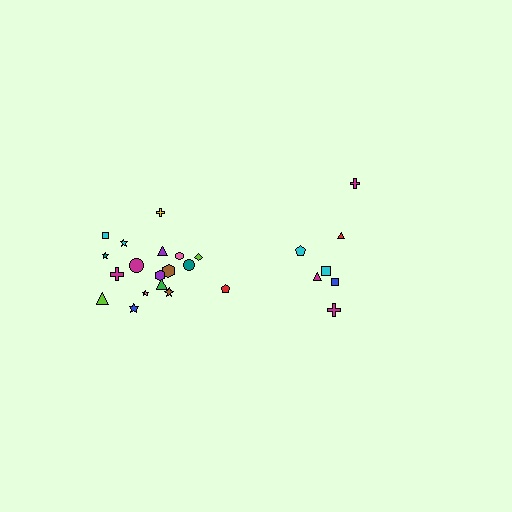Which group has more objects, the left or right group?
The left group.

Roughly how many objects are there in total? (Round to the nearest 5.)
Roughly 25 objects in total.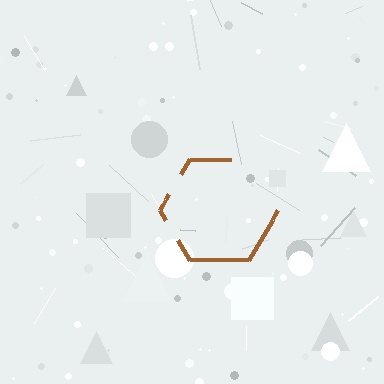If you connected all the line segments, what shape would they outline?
They would outline a hexagon.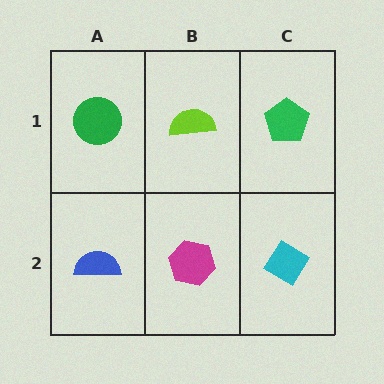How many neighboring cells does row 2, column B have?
3.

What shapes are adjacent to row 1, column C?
A cyan diamond (row 2, column C), a lime semicircle (row 1, column B).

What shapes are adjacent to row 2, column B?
A lime semicircle (row 1, column B), a blue semicircle (row 2, column A), a cyan diamond (row 2, column C).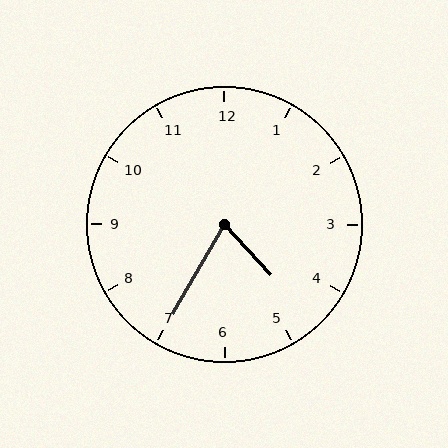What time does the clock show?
4:35.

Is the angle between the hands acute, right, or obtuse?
It is acute.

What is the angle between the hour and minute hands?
Approximately 72 degrees.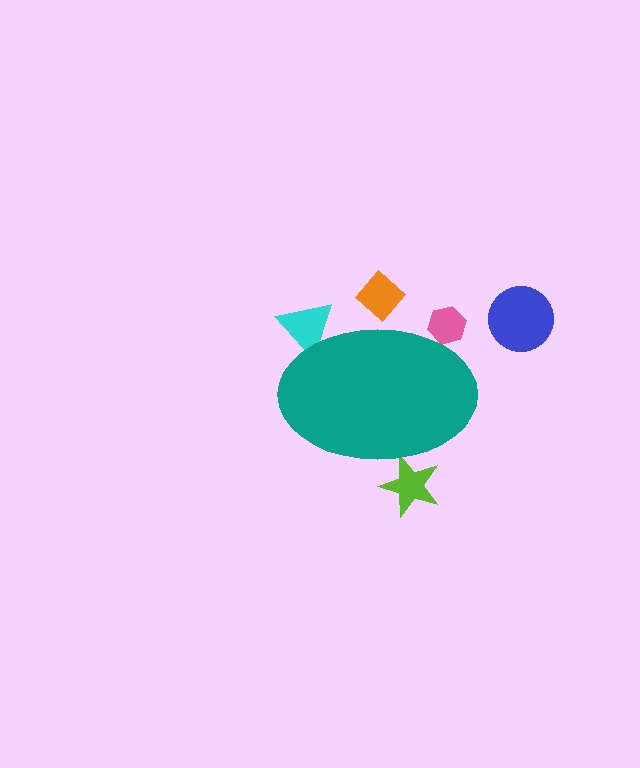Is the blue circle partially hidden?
No, the blue circle is fully visible.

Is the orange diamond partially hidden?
Yes, the orange diamond is partially hidden behind the teal ellipse.